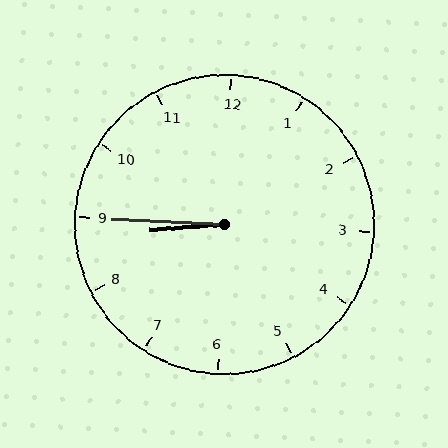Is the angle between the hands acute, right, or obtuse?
It is acute.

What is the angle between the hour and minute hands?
Approximately 8 degrees.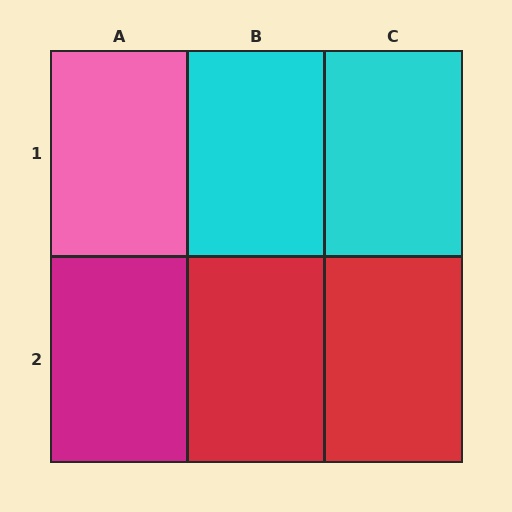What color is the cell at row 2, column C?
Red.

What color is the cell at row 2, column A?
Magenta.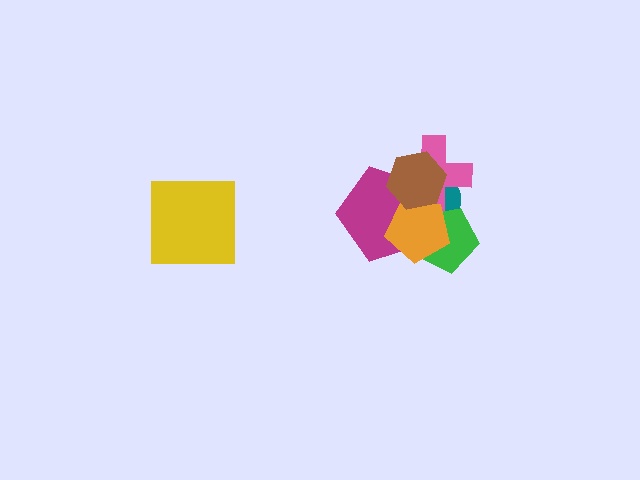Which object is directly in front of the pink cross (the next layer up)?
The green pentagon is directly in front of the pink cross.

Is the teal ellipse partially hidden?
Yes, it is partially covered by another shape.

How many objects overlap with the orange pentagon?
5 objects overlap with the orange pentagon.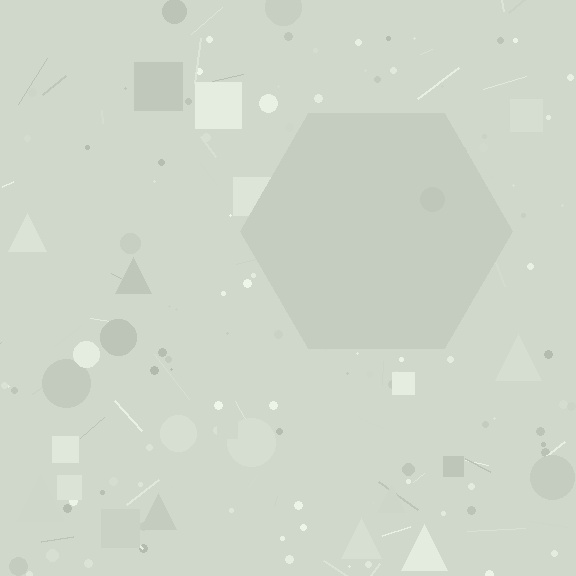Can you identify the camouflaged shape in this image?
The camouflaged shape is a hexagon.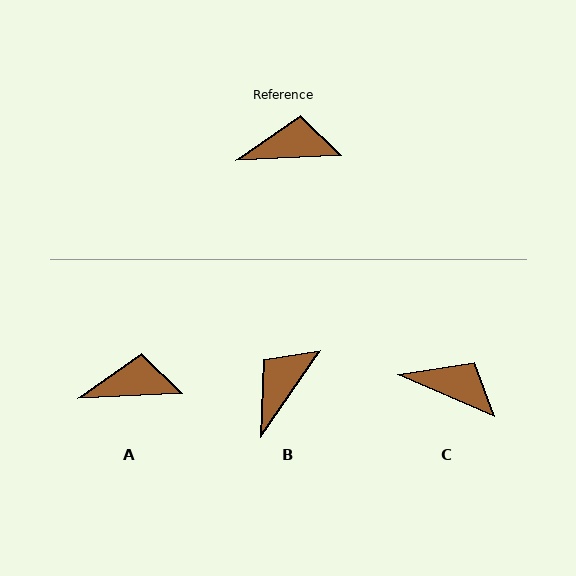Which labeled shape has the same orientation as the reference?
A.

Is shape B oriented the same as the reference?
No, it is off by about 53 degrees.